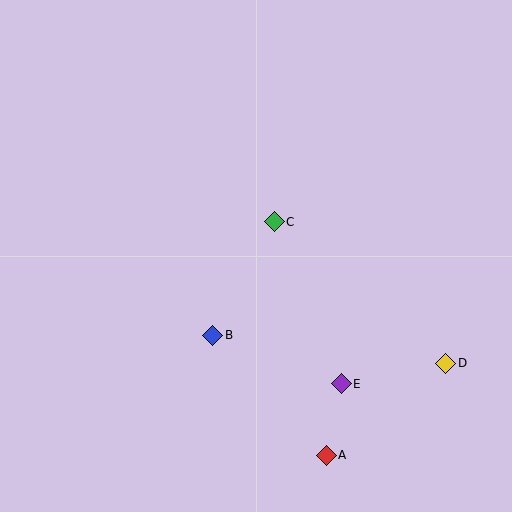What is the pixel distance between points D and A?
The distance between D and A is 151 pixels.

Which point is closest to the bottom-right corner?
Point D is closest to the bottom-right corner.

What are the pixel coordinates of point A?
Point A is at (326, 455).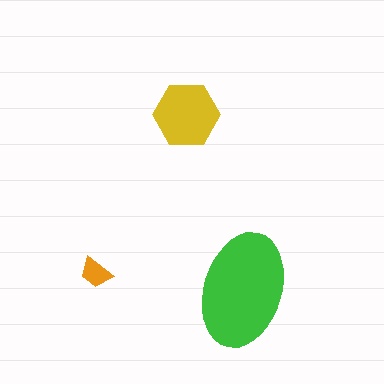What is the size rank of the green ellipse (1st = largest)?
1st.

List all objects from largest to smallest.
The green ellipse, the yellow hexagon, the orange trapezoid.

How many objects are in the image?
There are 3 objects in the image.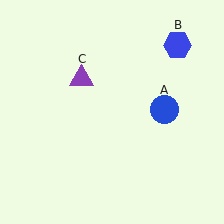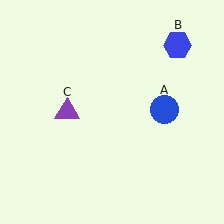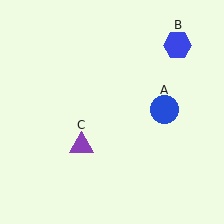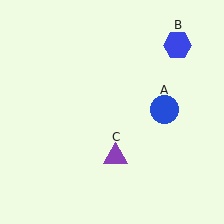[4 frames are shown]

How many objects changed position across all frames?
1 object changed position: purple triangle (object C).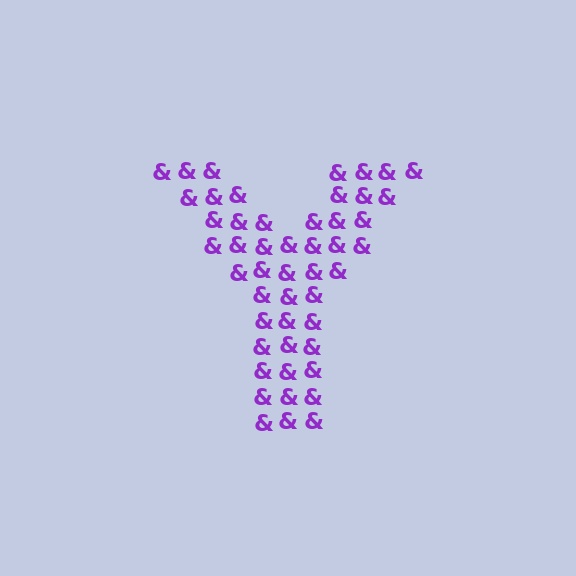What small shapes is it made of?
It is made of small ampersands.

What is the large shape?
The large shape is the letter Y.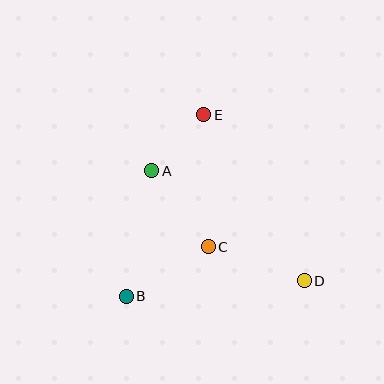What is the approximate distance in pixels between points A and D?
The distance between A and D is approximately 188 pixels.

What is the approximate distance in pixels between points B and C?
The distance between B and C is approximately 96 pixels.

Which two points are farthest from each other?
Points B and E are farthest from each other.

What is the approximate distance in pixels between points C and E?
The distance between C and E is approximately 132 pixels.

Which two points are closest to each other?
Points A and E are closest to each other.